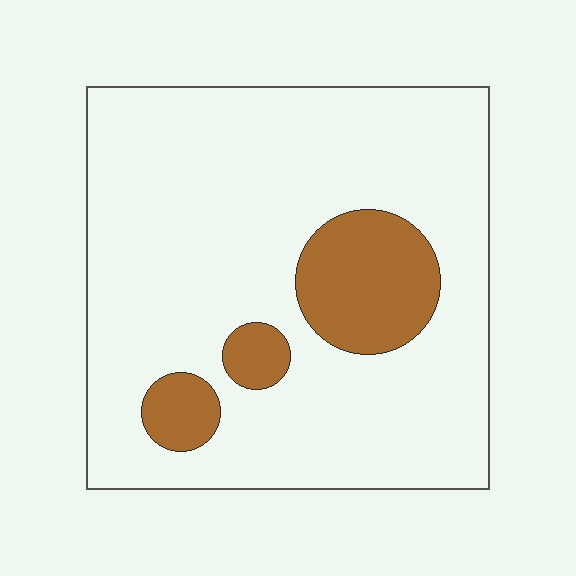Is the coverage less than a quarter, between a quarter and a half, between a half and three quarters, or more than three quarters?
Less than a quarter.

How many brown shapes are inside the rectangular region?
3.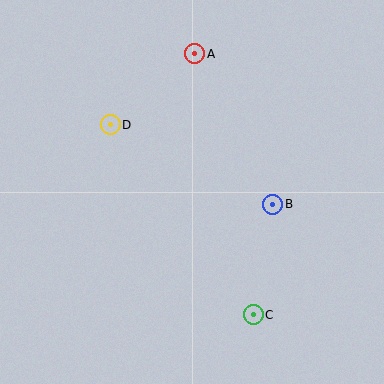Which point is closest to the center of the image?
Point B at (273, 204) is closest to the center.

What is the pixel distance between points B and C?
The distance between B and C is 112 pixels.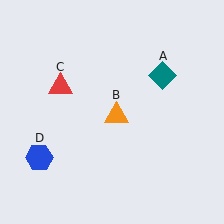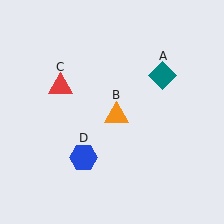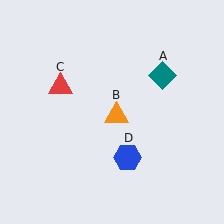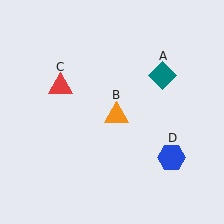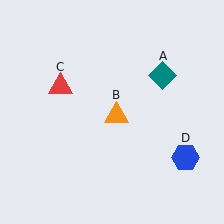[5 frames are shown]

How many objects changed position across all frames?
1 object changed position: blue hexagon (object D).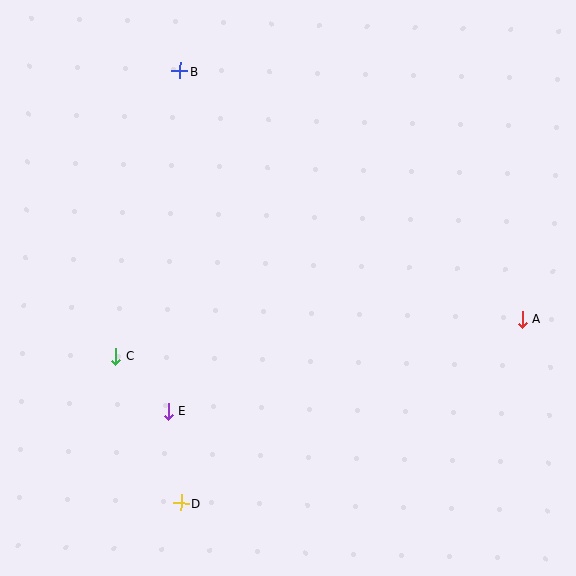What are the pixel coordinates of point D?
Point D is at (181, 503).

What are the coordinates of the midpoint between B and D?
The midpoint between B and D is at (180, 287).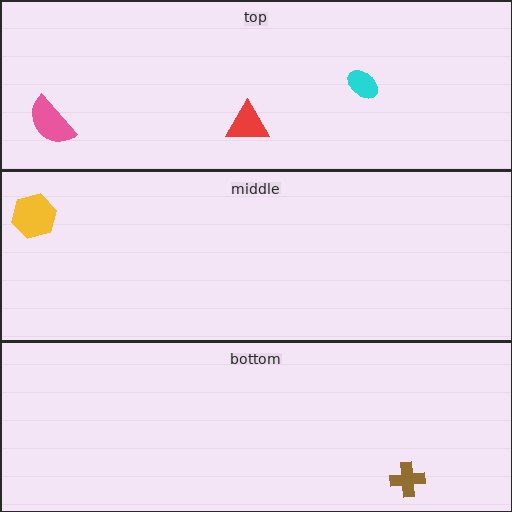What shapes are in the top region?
The cyan ellipse, the red triangle, the pink semicircle.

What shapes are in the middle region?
The yellow hexagon.